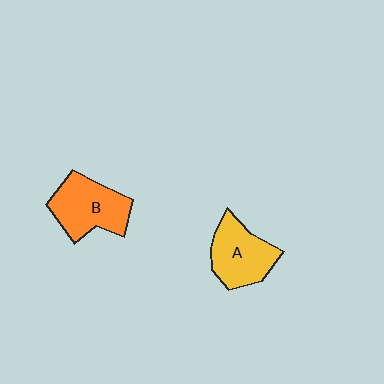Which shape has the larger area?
Shape B (orange).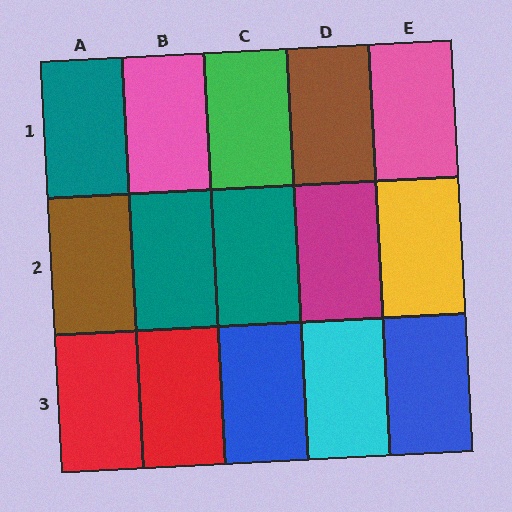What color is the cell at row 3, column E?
Blue.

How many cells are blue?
2 cells are blue.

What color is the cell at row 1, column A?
Teal.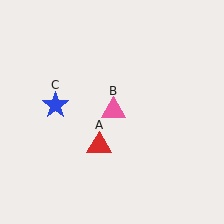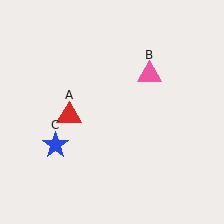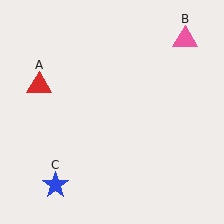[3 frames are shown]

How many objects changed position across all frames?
3 objects changed position: red triangle (object A), pink triangle (object B), blue star (object C).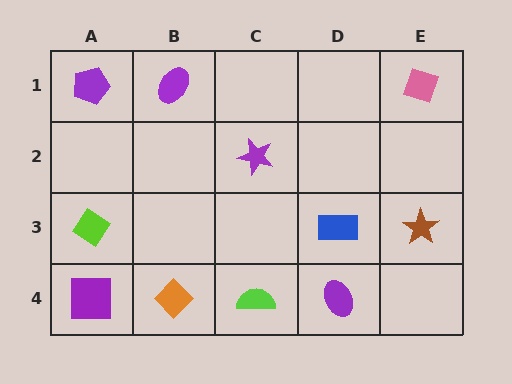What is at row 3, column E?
A brown star.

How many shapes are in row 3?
3 shapes.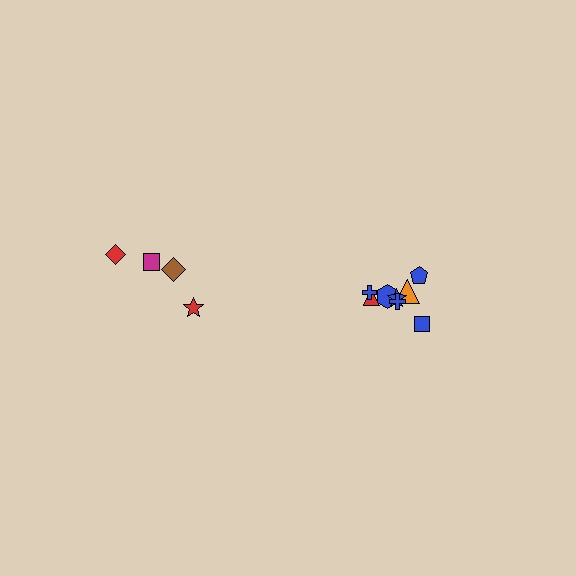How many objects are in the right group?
There are 8 objects.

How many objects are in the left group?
There are 4 objects.